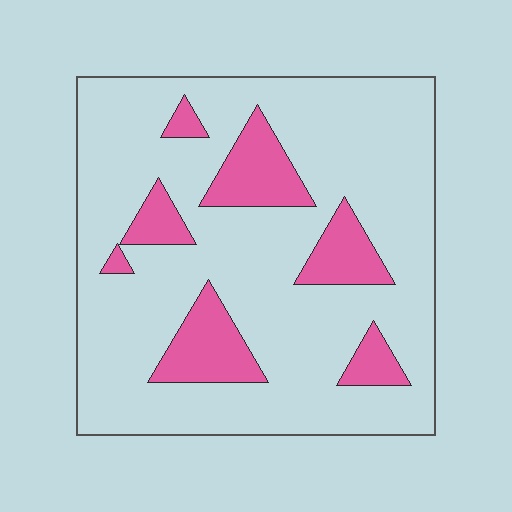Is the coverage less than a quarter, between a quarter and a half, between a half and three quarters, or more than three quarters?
Less than a quarter.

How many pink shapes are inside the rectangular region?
7.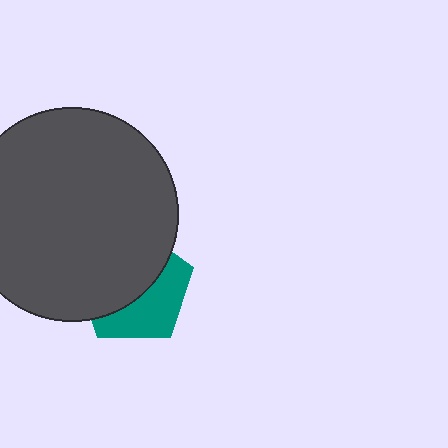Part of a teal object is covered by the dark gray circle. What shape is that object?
It is a pentagon.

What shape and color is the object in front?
The object in front is a dark gray circle.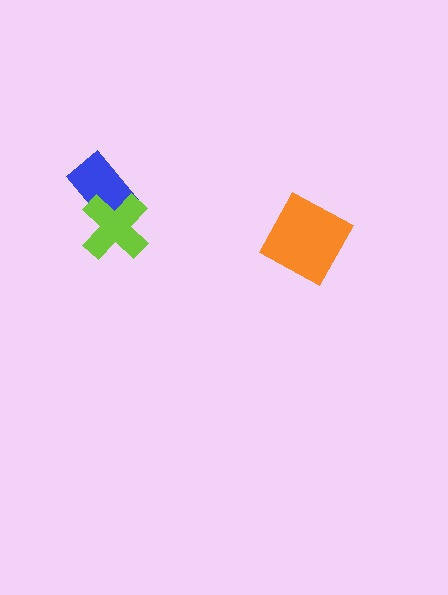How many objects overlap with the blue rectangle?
1 object overlaps with the blue rectangle.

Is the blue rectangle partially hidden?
Yes, it is partially covered by another shape.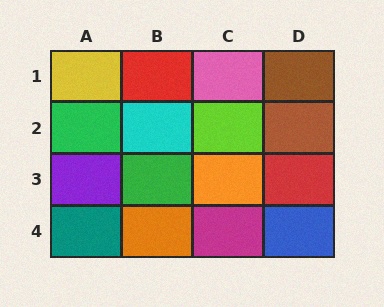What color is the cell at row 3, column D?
Red.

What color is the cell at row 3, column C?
Orange.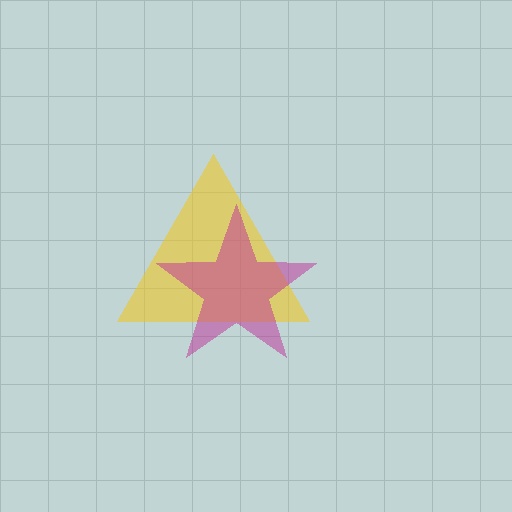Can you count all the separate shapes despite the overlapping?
Yes, there are 2 separate shapes.